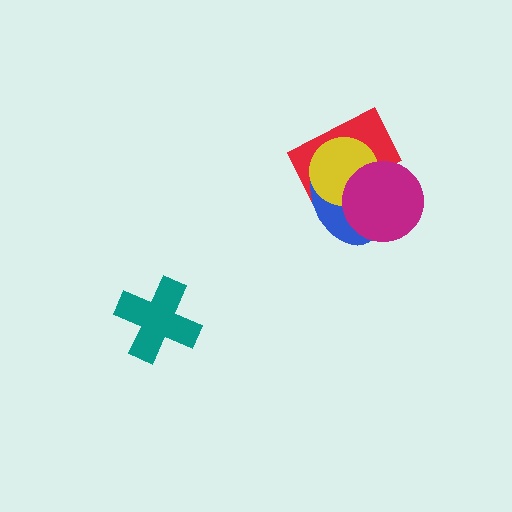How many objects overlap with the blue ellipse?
3 objects overlap with the blue ellipse.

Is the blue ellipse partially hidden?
Yes, it is partially covered by another shape.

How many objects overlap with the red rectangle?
3 objects overlap with the red rectangle.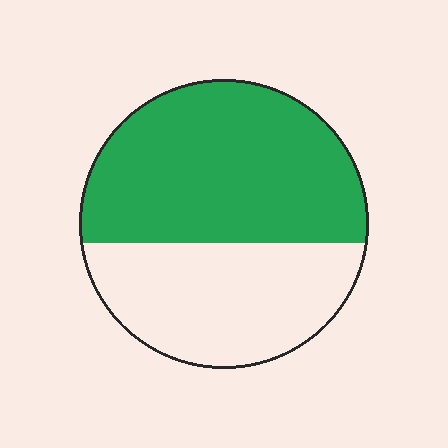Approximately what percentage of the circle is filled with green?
Approximately 60%.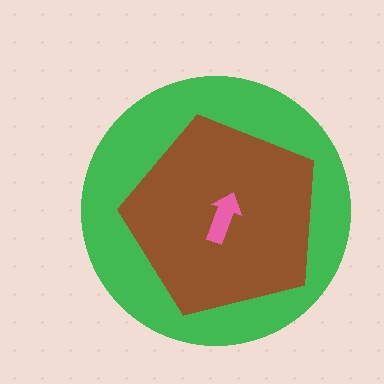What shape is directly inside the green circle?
The brown pentagon.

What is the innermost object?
The pink arrow.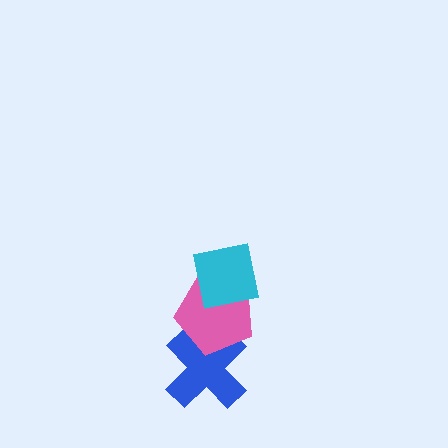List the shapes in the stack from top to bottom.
From top to bottom: the cyan square, the pink pentagon, the blue cross.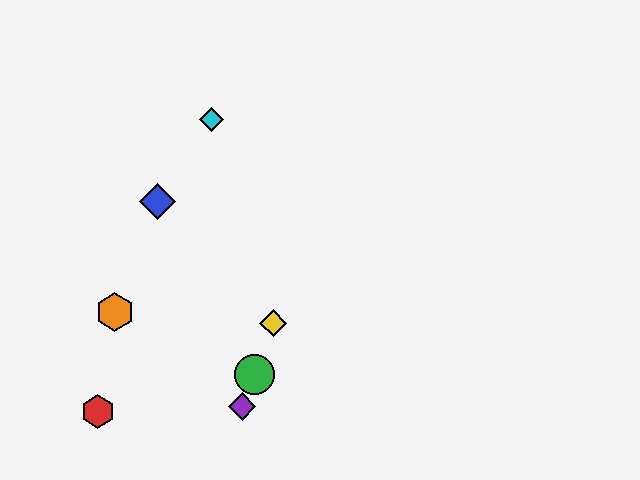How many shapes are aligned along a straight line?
3 shapes (the green circle, the yellow diamond, the purple diamond) are aligned along a straight line.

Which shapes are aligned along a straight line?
The green circle, the yellow diamond, the purple diamond are aligned along a straight line.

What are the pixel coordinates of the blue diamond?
The blue diamond is at (157, 201).